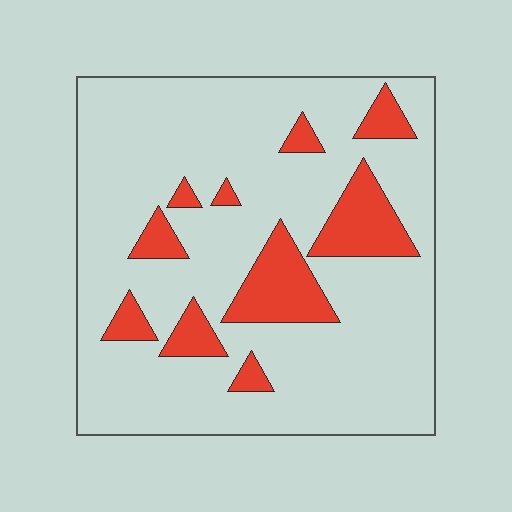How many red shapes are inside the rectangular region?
10.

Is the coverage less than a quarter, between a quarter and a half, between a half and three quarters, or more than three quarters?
Less than a quarter.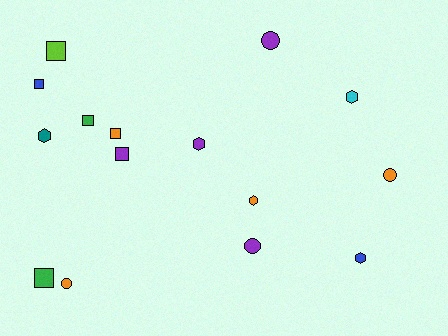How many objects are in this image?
There are 15 objects.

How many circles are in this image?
There are 4 circles.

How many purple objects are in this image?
There are 4 purple objects.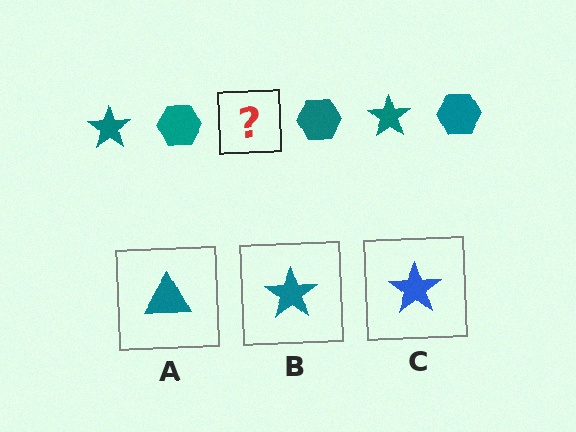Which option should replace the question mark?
Option B.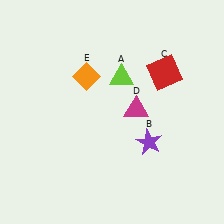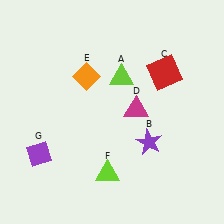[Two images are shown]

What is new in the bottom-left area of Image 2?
A purple diamond (G) was added in the bottom-left area of Image 2.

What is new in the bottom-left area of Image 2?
A lime triangle (F) was added in the bottom-left area of Image 2.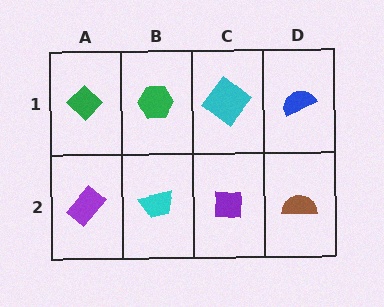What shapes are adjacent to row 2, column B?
A green hexagon (row 1, column B), a purple rectangle (row 2, column A), a purple square (row 2, column C).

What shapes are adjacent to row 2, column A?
A green diamond (row 1, column A), a cyan trapezoid (row 2, column B).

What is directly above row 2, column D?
A blue semicircle.